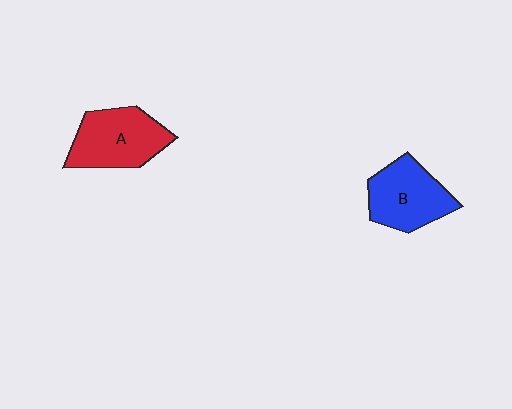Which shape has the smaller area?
Shape B (blue).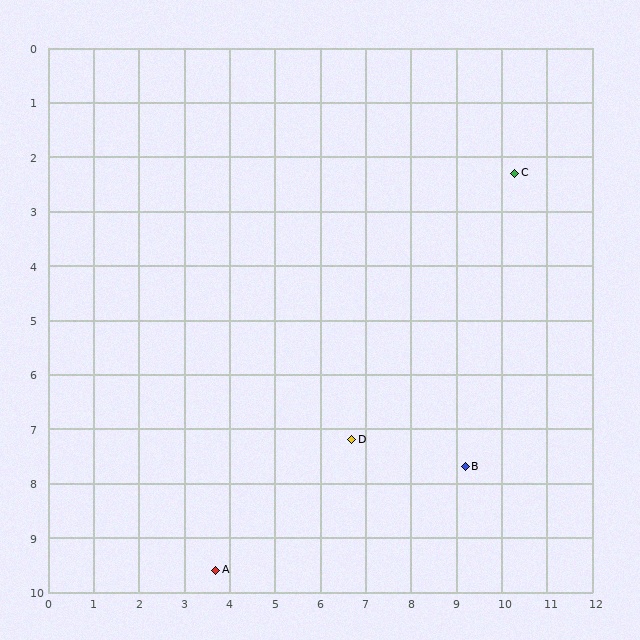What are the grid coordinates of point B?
Point B is at approximately (9.2, 7.7).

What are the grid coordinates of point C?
Point C is at approximately (10.3, 2.3).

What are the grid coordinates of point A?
Point A is at approximately (3.7, 9.6).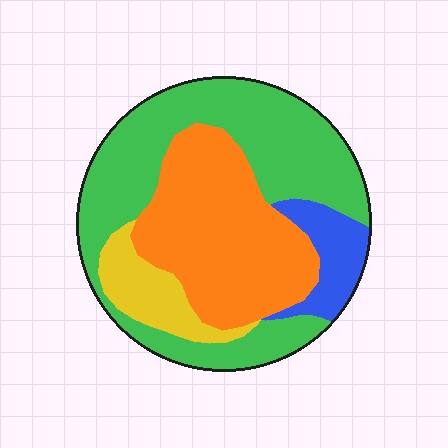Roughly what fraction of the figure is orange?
Orange takes up between a quarter and a half of the figure.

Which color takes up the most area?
Green, at roughly 45%.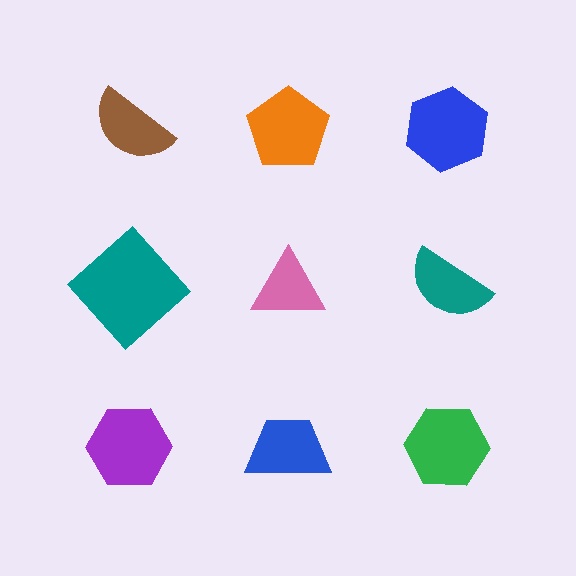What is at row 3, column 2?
A blue trapezoid.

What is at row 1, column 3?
A blue hexagon.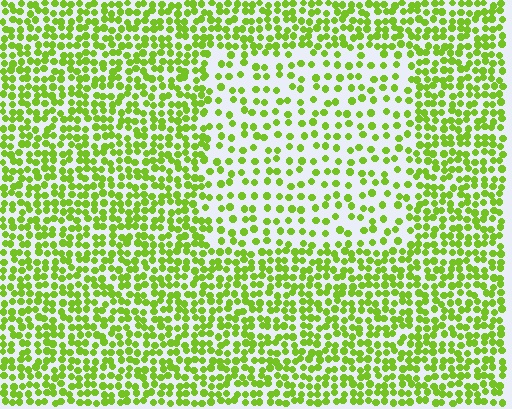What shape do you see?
I see a rectangle.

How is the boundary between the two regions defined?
The boundary is defined by a change in element density (approximately 2.0x ratio). All elements are the same color, size, and shape.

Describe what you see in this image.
The image contains small lime elements arranged at two different densities. A rectangle-shaped region is visible where the elements are less densely packed than the surrounding area.